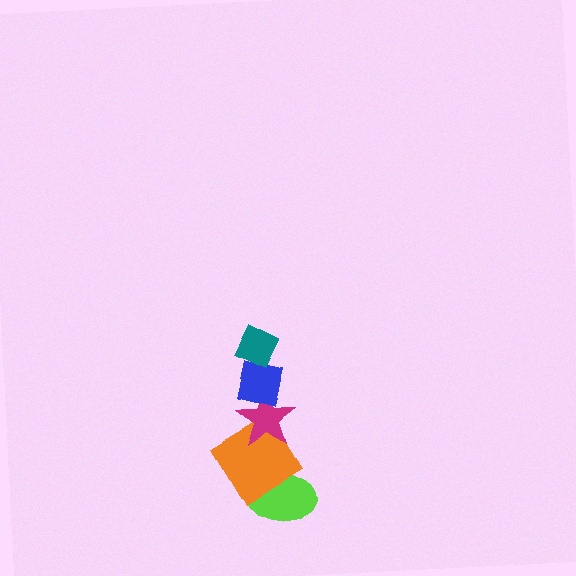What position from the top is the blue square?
The blue square is 2nd from the top.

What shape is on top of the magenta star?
The blue square is on top of the magenta star.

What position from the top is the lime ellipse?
The lime ellipse is 5th from the top.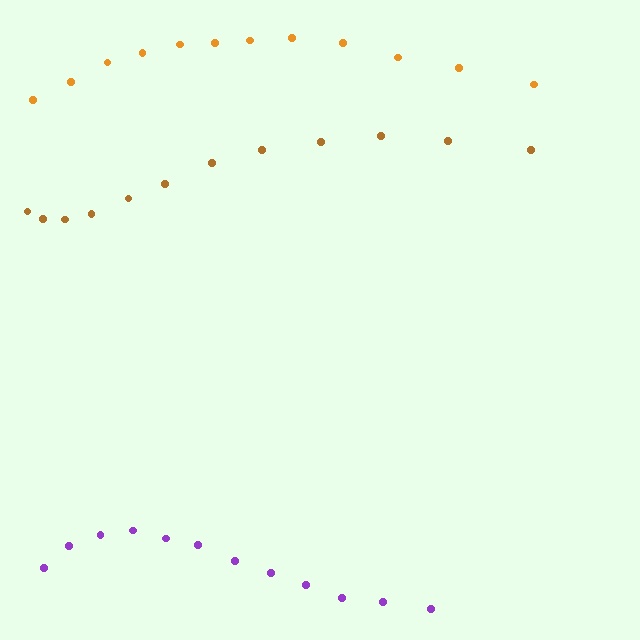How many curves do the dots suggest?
There are 3 distinct paths.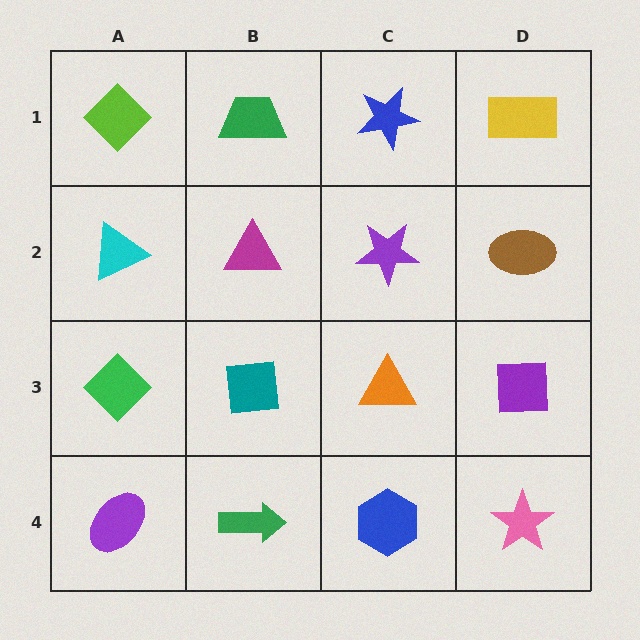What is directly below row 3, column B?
A green arrow.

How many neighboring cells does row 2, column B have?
4.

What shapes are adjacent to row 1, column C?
A purple star (row 2, column C), a green trapezoid (row 1, column B), a yellow rectangle (row 1, column D).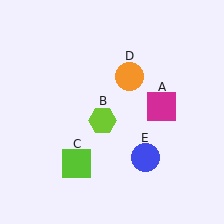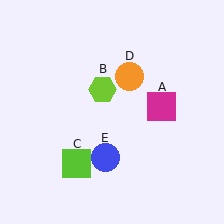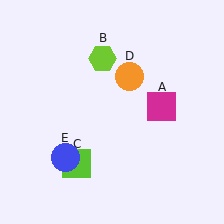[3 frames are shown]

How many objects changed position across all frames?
2 objects changed position: lime hexagon (object B), blue circle (object E).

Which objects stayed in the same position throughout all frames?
Magenta square (object A) and lime square (object C) and orange circle (object D) remained stationary.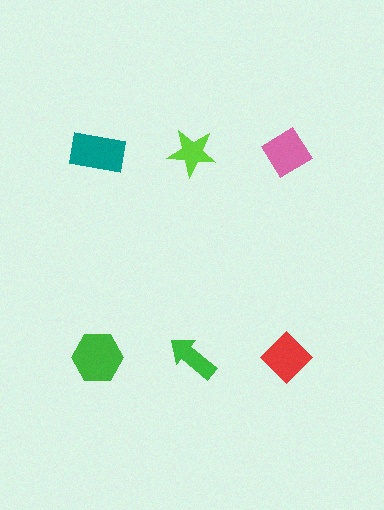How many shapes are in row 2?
3 shapes.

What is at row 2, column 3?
A red diamond.